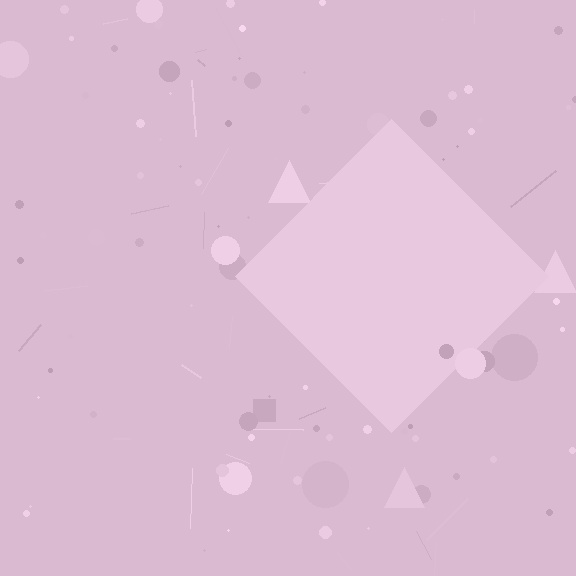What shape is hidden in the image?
A diamond is hidden in the image.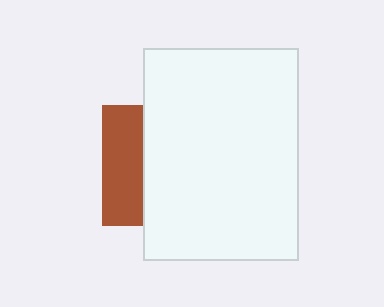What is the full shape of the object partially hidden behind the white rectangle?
The partially hidden object is a brown square.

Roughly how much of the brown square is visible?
A small part of it is visible (roughly 34%).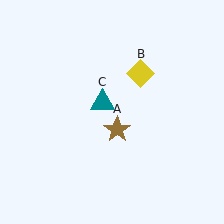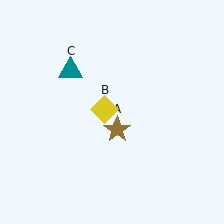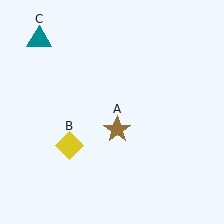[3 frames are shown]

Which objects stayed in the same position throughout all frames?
Brown star (object A) remained stationary.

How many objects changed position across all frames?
2 objects changed position: yellow diamond (object B), teal triangle (object C).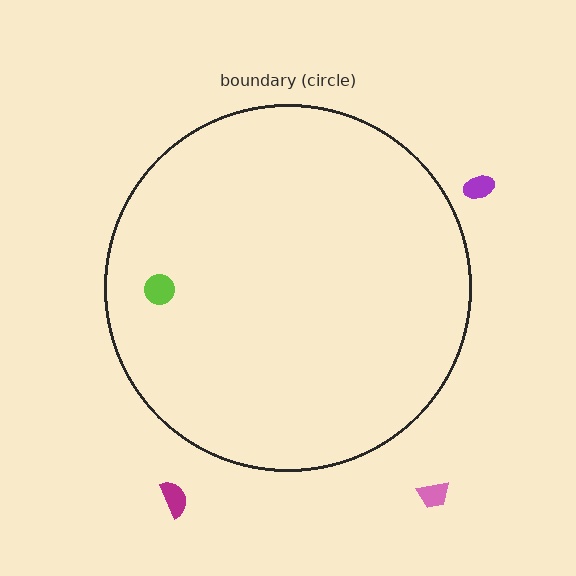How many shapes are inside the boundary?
1 inside, 3 outside.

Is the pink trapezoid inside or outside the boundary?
Outside.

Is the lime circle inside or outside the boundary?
Inside.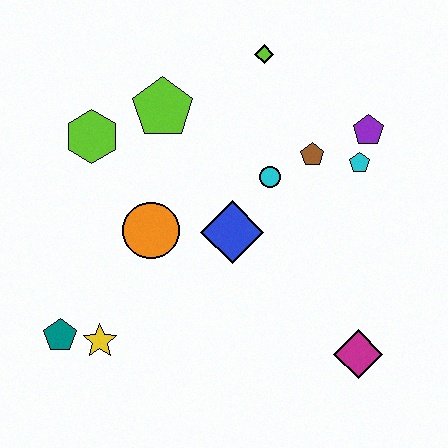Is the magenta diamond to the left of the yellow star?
No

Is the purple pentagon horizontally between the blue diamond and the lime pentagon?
No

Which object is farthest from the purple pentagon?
The teal pentagon is farthest from the purple pentagon.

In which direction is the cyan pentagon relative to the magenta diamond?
The cyan pentagon is above the magenta diamond.